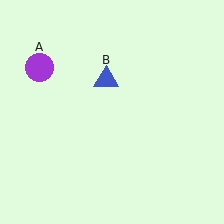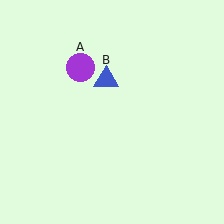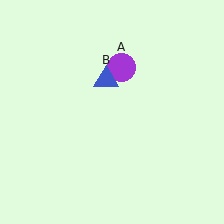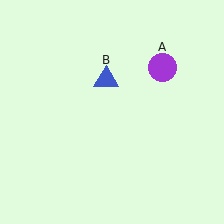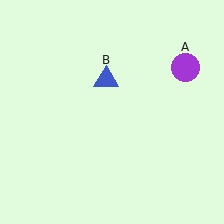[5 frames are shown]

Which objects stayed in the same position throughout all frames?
Blue triangle (object B) remained stationary.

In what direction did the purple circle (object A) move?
The purple circle (object A) moved right.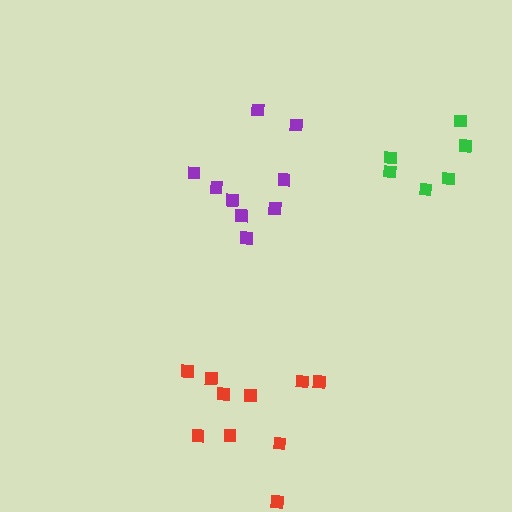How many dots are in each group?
Group 1: 9 dots, Group 2: 10 dots, Group 3: 6 dots (25 total).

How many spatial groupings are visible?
There are 3 spatial groupings.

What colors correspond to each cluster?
The clusters are colored: purple, red, green.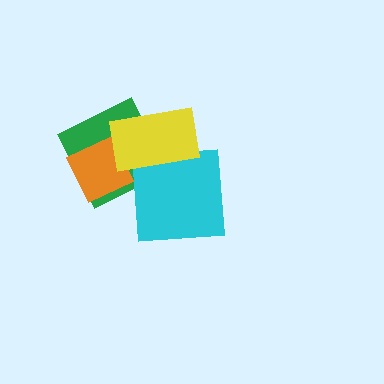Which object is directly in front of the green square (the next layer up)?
The orange square is directly in front of the green square.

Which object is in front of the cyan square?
The yellow rectangle is in front of the cyan square.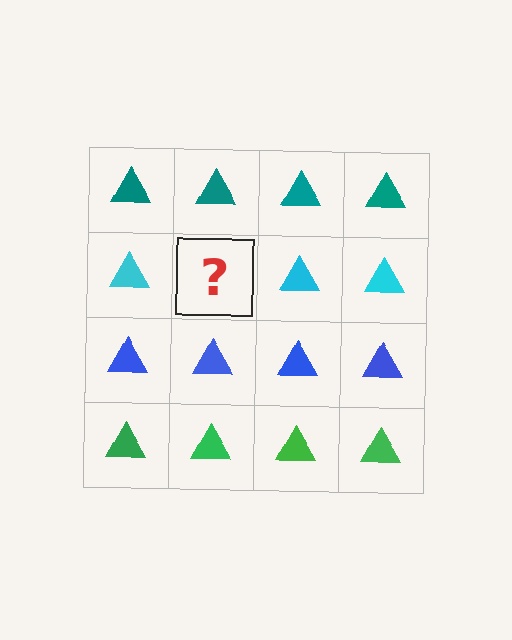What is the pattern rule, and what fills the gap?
The rule is that each row has a consistent color. The gap should be filled with a cyan triangle.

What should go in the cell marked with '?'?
The missing cell should contain a cyan triangle.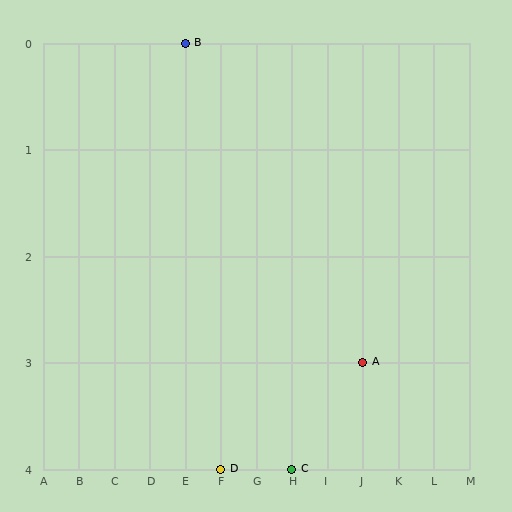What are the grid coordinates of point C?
Point C is at grid coordinates (H, 4).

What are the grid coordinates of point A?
Point A is at grid coordinates (J, 3).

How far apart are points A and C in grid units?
Points A and C are 2 columns and 1 row apart (about 2.2 grid units diagonally).